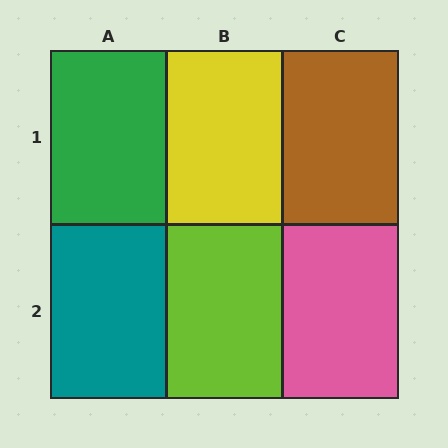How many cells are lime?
1 cell is lime.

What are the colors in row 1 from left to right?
Green, yellow, brown.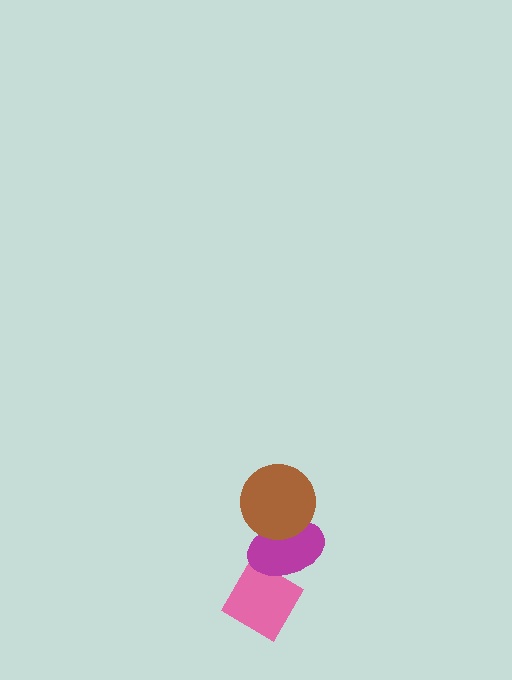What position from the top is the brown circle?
The brown circle is 1st from the top.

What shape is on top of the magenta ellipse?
The brown circle is on top of the magenta ellipse.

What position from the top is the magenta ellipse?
The magenta ellipse is 2nd from the top.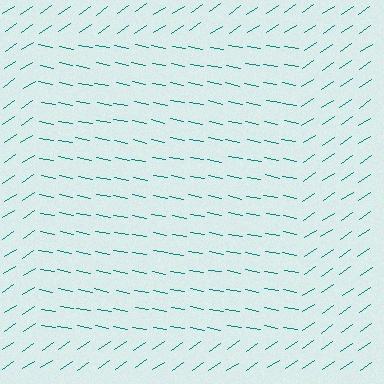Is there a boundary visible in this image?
Yes, there is a texture boundary formed by a change in line orientation.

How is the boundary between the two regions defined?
The boundary is defined purely by a change in line orientation (approximately 45 degrees difference). All lines are the same color and thickness.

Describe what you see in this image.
The image is filled with small teal line segments. A rectangle region in the image has lines oriented differently from the surrounding lines, creating a visible texture boundary.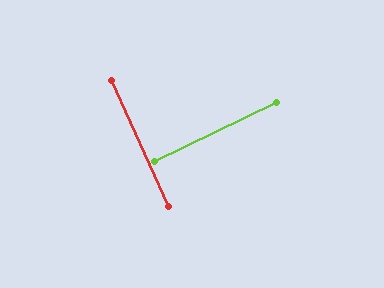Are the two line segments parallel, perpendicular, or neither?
Perpendicular — they meet at approximately 89°.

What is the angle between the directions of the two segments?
Approximately 89 degrees.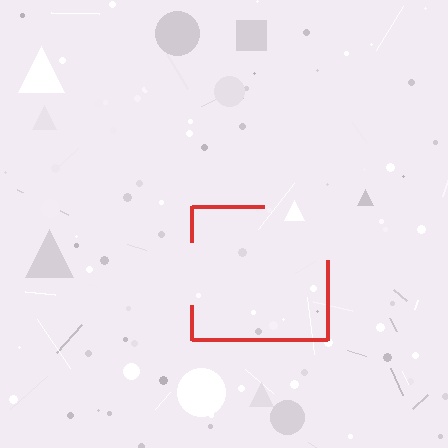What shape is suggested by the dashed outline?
The dashed outline suggests a square.